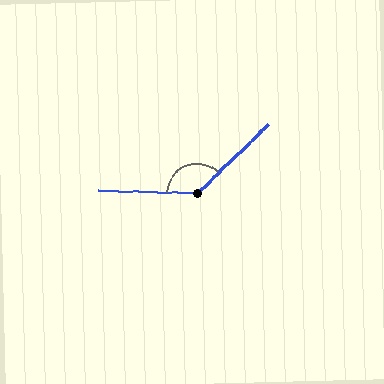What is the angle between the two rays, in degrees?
Approximately 134 degrees.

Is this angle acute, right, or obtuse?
It is obtuse.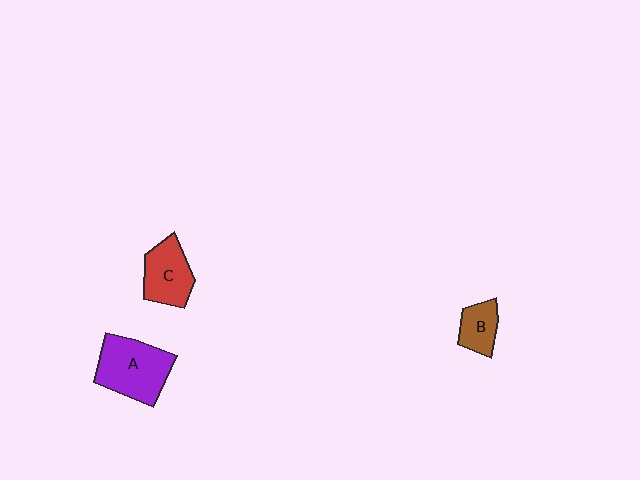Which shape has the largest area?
Shape A (purple).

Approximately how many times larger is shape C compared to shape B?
Approximately 1.6 times.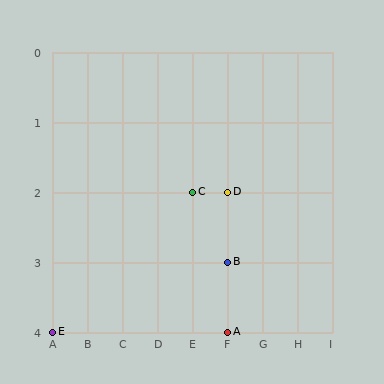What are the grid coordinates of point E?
Point E is at grid coordinates (A, 4).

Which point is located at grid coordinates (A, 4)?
Point E is at (A, 4).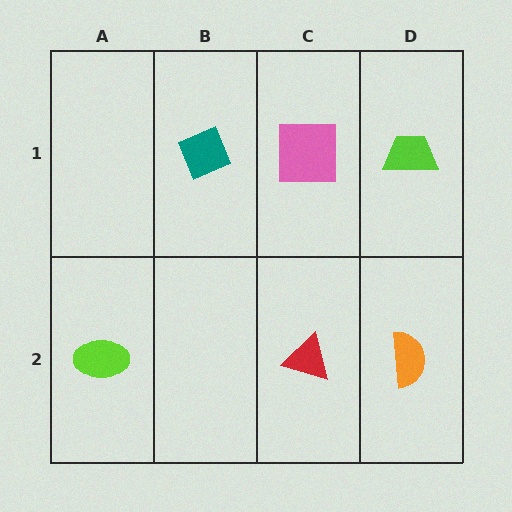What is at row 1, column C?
A pink square.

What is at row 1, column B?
A teal diamond.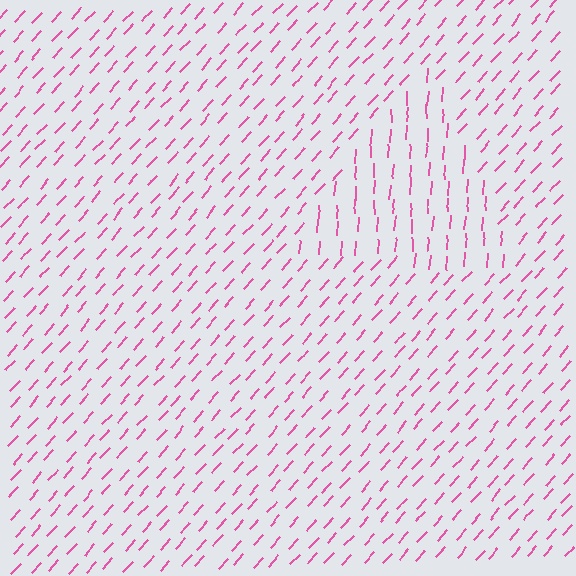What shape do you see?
I see a triangle.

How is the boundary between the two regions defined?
The boundary is defined purely by a change in line orientation (approximately 38 degrees difference). All lines are the same color and thickness.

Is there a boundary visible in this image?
Yes, there is a texture boundary formed by a change in line orientation.